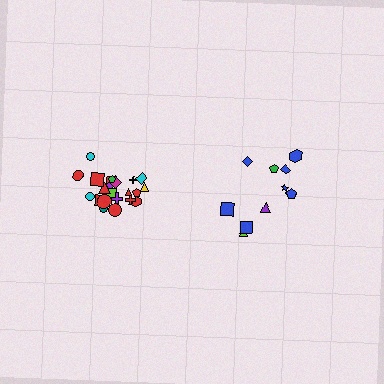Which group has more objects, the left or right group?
The left group.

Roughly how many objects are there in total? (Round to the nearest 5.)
Roughly 35 objects in total.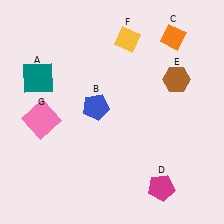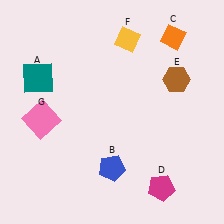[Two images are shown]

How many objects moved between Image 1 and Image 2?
1 object moved between the two images.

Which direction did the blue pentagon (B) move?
The blue pentagon (B) moved down.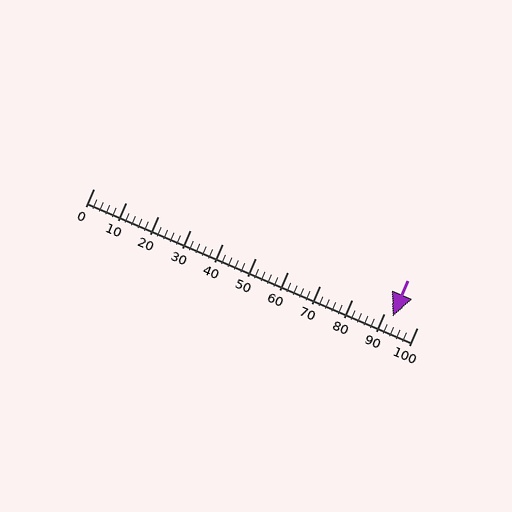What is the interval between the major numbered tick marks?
The major tick marks are spaced 10 units apart.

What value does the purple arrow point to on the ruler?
The purple arrow points to approximately 92.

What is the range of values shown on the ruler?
The ruler shows values from 0 to 100.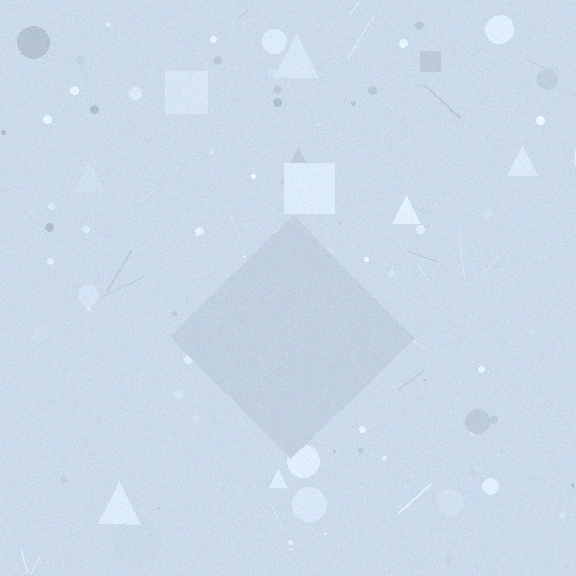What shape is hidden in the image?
A diamond is hidden in the image.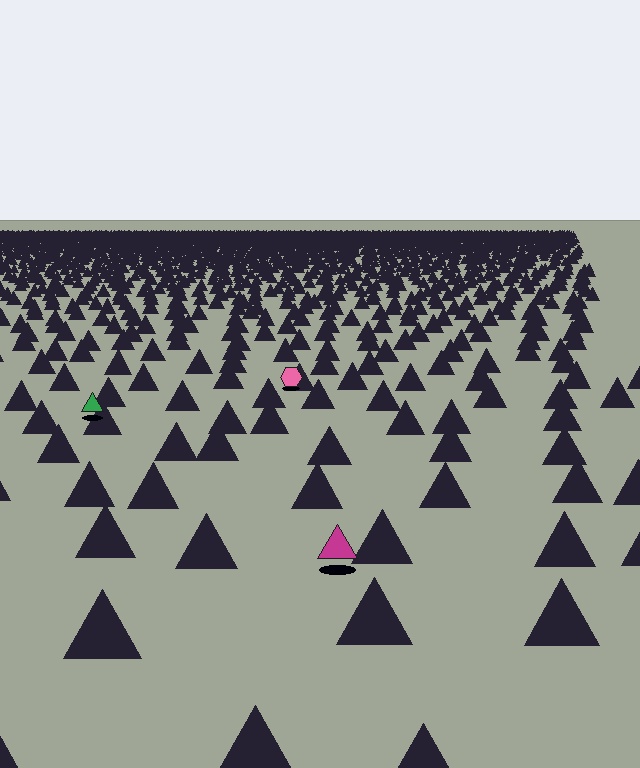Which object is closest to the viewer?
The magenta triangle is closest. The texture marks near it are larger and more spread out.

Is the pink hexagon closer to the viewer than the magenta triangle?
No. The magenta triangle is closer — you can tell from the texture gradient: the ground texture is coarser near it.